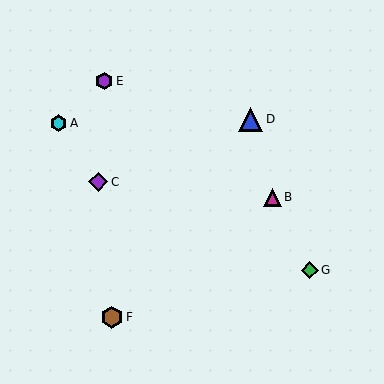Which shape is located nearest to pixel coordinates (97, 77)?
The purple hexagon (labeled E) at (104, 81) is nearest to that location.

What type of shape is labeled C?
Shape C is a purple diamond.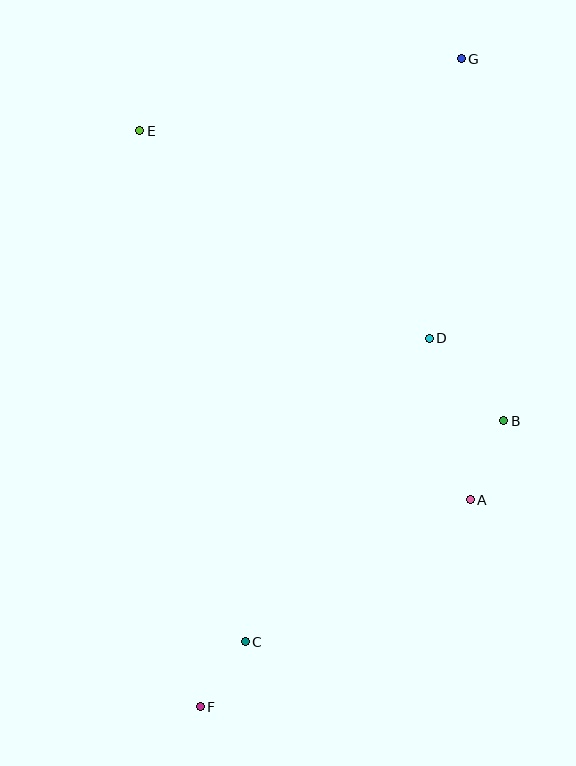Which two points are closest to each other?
Points C and F are closest to each other.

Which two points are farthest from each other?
Points F and G are farthest from each other.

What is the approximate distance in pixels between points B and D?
The distance between B and D is approximately 111 pixels.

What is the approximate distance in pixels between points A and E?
The distance between A and E is approximately 496 pixels.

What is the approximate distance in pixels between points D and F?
The distance between D and F is approximately 434 pixels.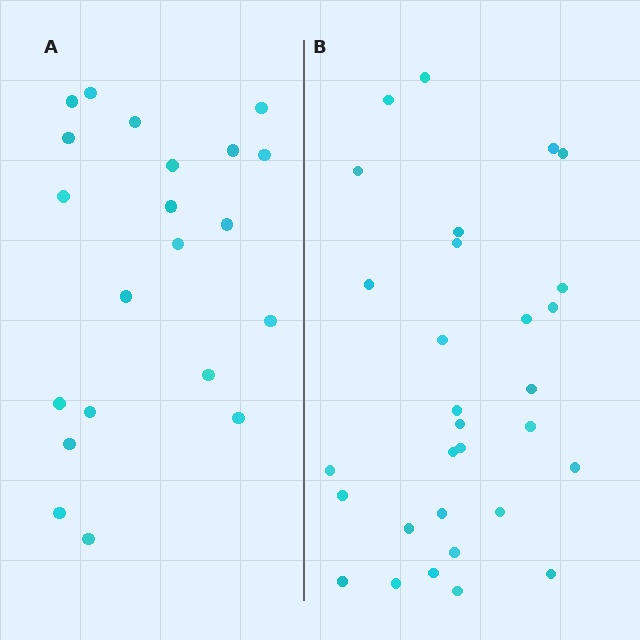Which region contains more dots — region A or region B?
Region B (the right region) has more dots.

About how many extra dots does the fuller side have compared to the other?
Region B has roughly 8 or so more dots than region A.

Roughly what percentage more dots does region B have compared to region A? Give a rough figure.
About 45% more.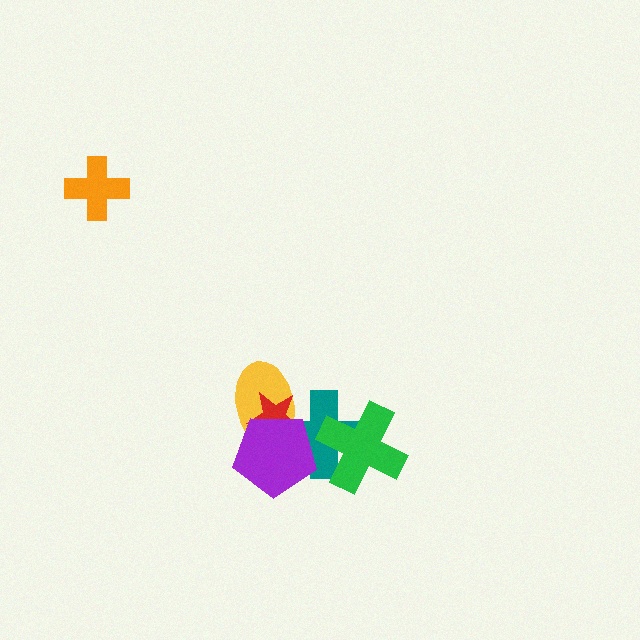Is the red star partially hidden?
Yes, it is partially covered by another shape.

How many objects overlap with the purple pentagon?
3 objects overlap with the purple pentagon.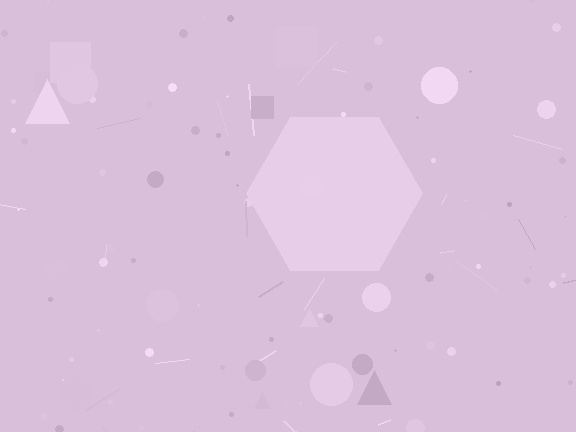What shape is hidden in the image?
A hexagon is hidden in the image.